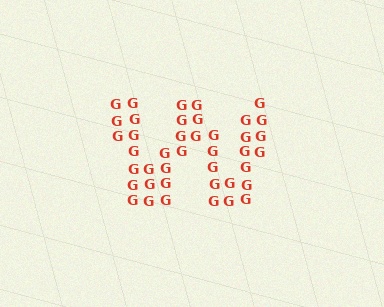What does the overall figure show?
The overall figure shows the letter W.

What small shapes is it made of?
It is made of small letter G's.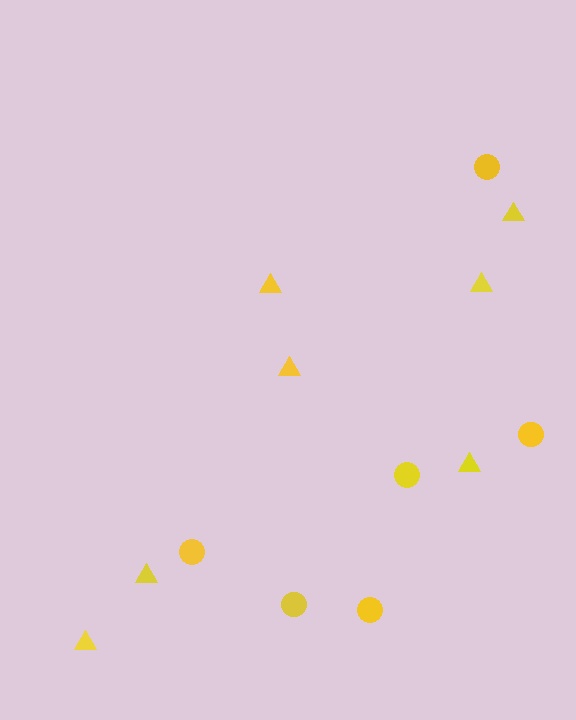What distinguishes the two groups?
There are 2 groups: one group of circles (6) and one group of triangles (7).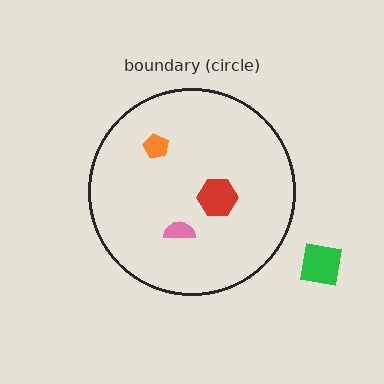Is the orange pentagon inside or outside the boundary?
Inside.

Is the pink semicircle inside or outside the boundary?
Inside.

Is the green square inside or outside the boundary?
Outside.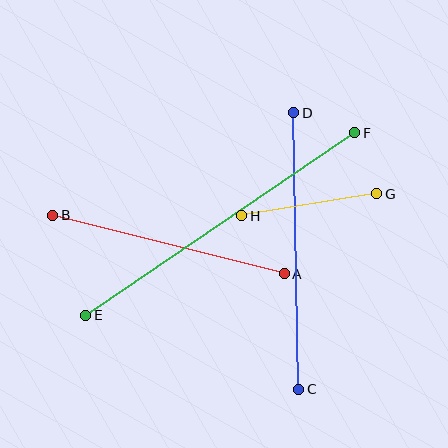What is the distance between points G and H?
The distance is approximately 137 pixels.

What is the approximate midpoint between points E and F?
The midpoint is at approximately (220, 224) pixels.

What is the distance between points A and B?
The distance is approximately 239 pixels.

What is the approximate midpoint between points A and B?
The midpoint is at approximately (169, 245) pixels.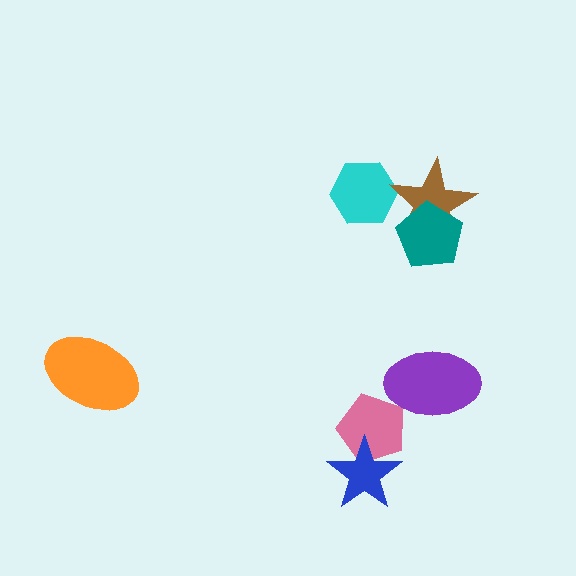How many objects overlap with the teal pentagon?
1 object overlaps with the teal pentagon.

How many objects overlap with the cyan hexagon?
1 object overlaps with the cyan hexagon.